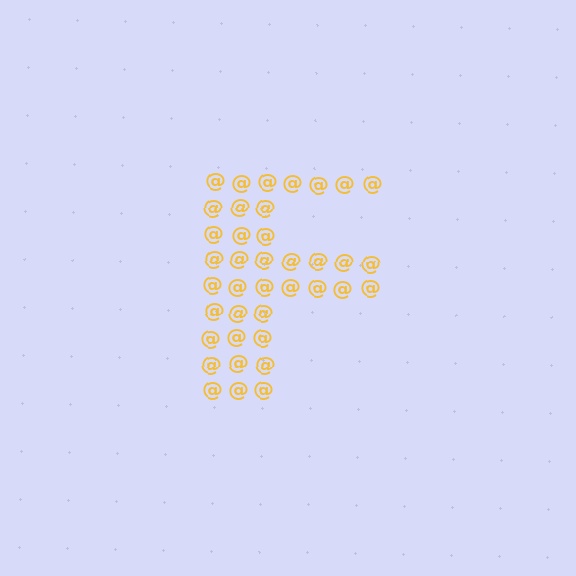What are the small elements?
The small elements are at signs.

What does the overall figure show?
The overall figure shows the letter F.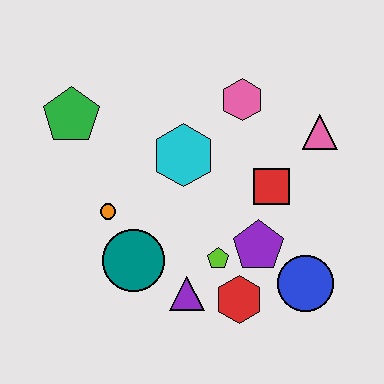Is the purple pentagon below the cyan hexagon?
Yes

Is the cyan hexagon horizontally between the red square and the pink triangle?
No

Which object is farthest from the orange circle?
The pink triangle is farthest from the orange circle.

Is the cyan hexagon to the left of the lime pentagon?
Yes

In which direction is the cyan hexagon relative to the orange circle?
The cyan hexagon is to the right of the orange circle.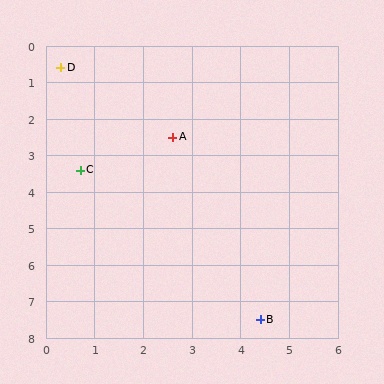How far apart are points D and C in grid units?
Points D and C are about 2.8 grid units apart.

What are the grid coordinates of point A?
Point A is at approximately (2.6, 2.5).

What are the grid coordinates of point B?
Point B is at approximately (4.4, 7.5).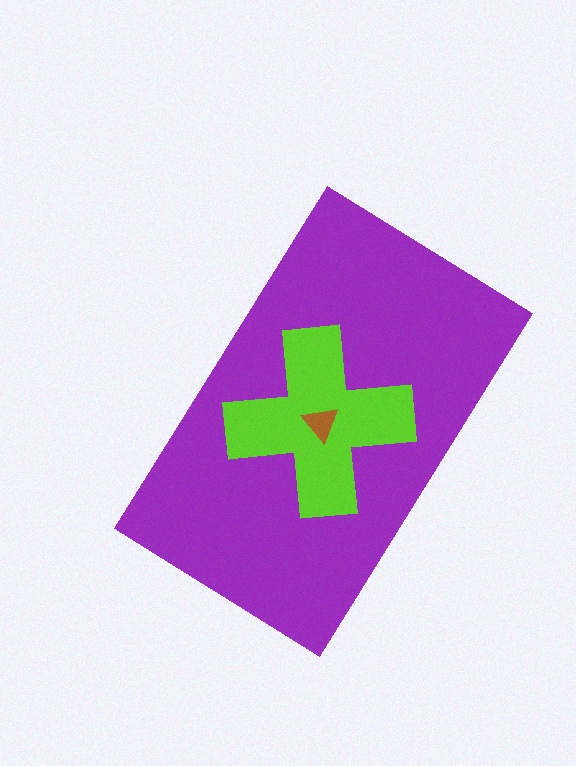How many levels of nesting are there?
3.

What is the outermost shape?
The purple rectangle.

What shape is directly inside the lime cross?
The brown triangle.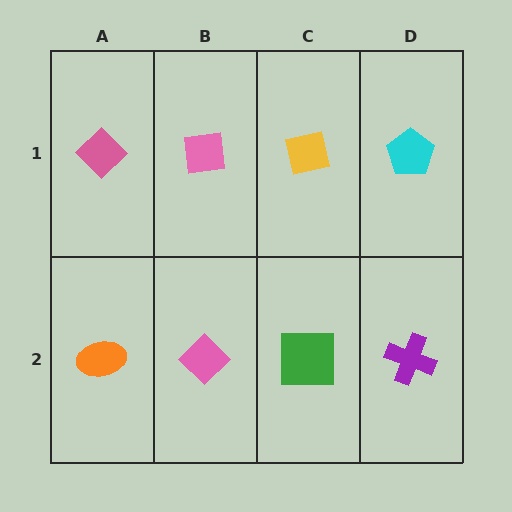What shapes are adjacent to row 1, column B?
A pink diamond (row 2, column B), a pink diamond (row 1, column A), a yellow square (row 1, column C).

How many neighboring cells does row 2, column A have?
2.